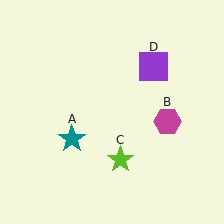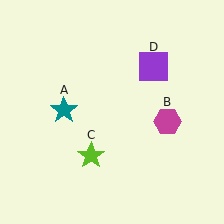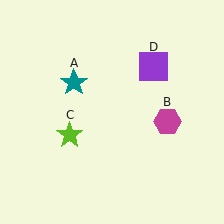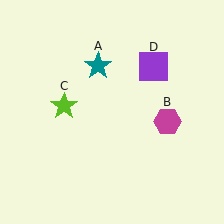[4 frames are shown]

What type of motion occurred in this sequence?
The teal star (object A), lime star (object C) rotated clockwise around the center of the scene.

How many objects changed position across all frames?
2 objects changed position: teal star (object A), lime star (object C).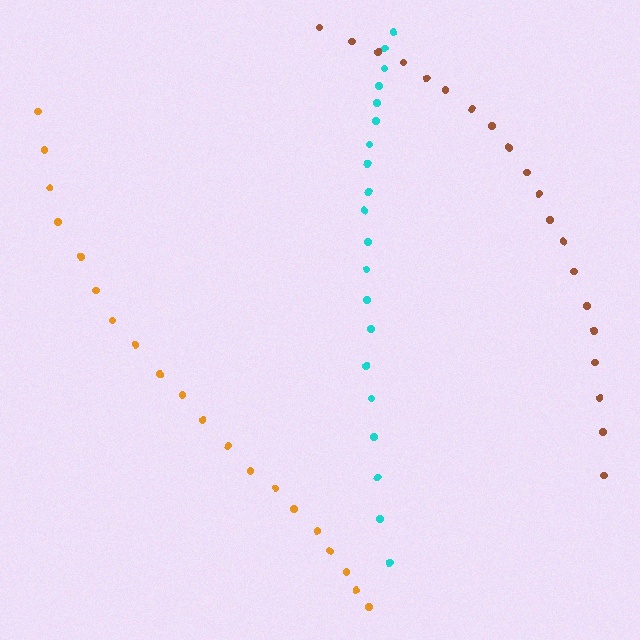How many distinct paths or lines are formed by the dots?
There are 3 distinct paths.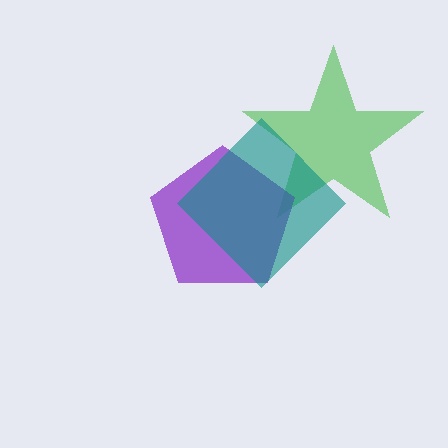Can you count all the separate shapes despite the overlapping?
Yes, there are 3 separate shapes.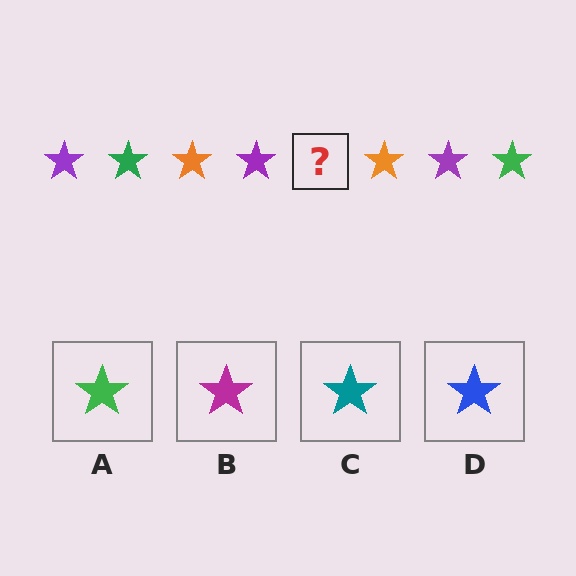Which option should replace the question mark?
Option A.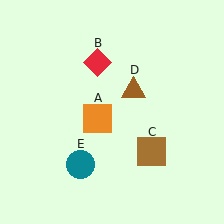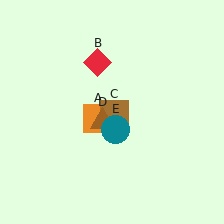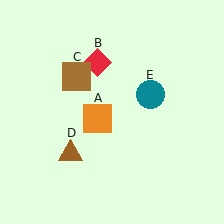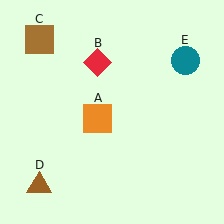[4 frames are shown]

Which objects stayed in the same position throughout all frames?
Orange square (object A) and red diamond (object B) remained stationary.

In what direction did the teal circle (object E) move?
The teal circle (object E) moved up and to the right.